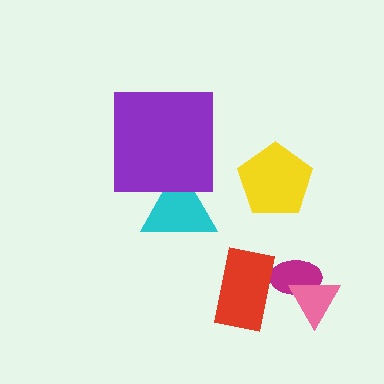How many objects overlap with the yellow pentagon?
0 objects overlap with the yellow pentagon.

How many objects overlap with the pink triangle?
1 object overlaps with the pink triangle.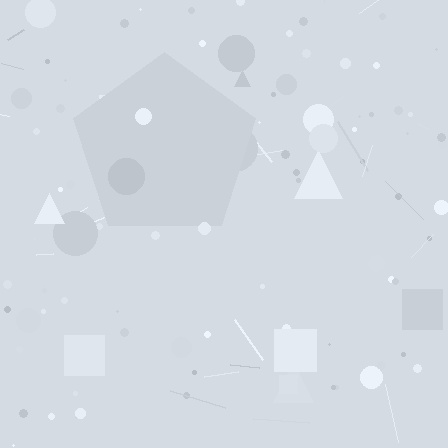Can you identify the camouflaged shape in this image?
The camouflaged shape is a pentagon.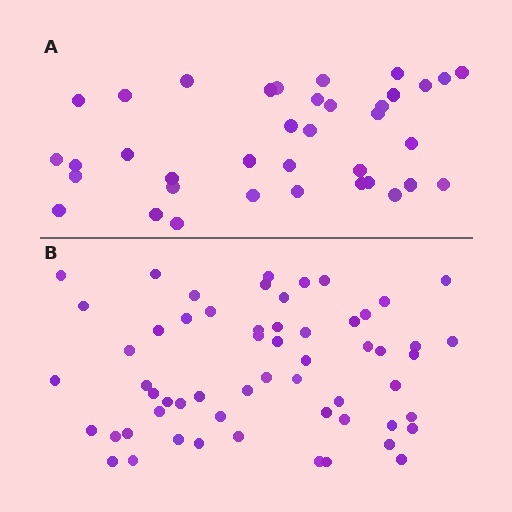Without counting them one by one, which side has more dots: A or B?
Region B (the bottom region) has more dots.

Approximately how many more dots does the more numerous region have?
Region B has approximately 20 more dots than region A.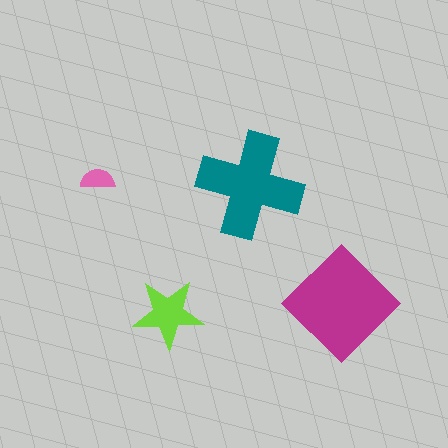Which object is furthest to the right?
The magenta diamond is rightmost.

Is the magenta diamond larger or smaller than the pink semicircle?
Larger.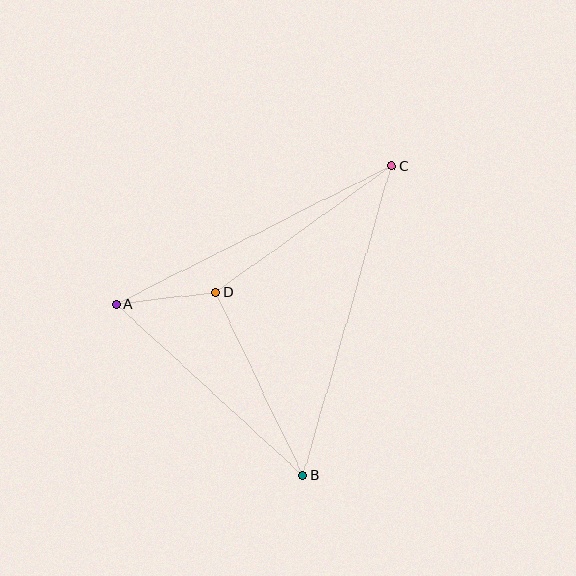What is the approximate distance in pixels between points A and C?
The distance between A and C is approximately 308 pixels.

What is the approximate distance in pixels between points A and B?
The distance between A and B is approximately 254 pixels.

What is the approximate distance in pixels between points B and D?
The distance between B and D is approximately 203 pixels.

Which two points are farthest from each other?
Points B and C are farthest from each other.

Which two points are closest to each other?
Points A and D are closest to each other.